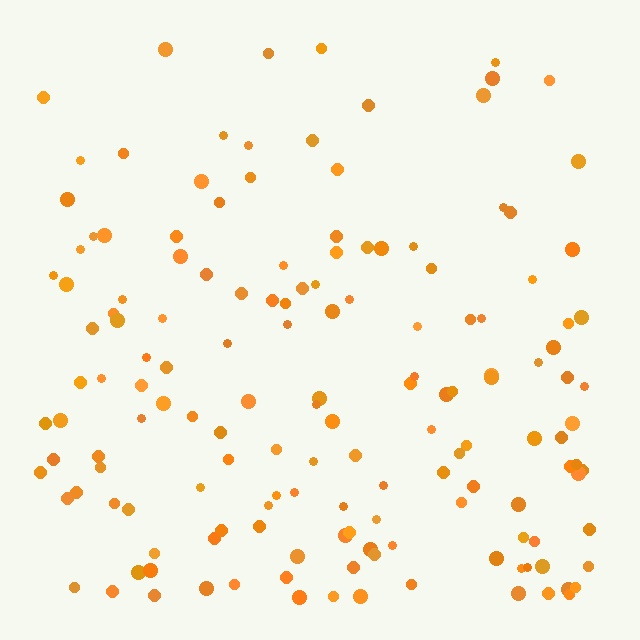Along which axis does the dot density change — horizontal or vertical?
Vertical.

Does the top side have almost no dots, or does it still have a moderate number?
Still a moderate number, just noticeably fewer than the bottom.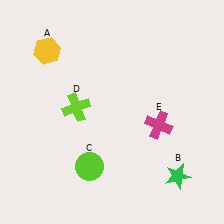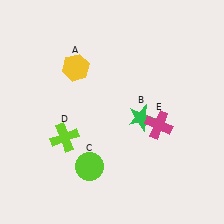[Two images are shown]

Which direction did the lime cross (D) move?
The lime cross (D) moved down.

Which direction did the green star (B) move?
The green star (B) moved up.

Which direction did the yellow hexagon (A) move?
The yellow hexagon (A) moved right.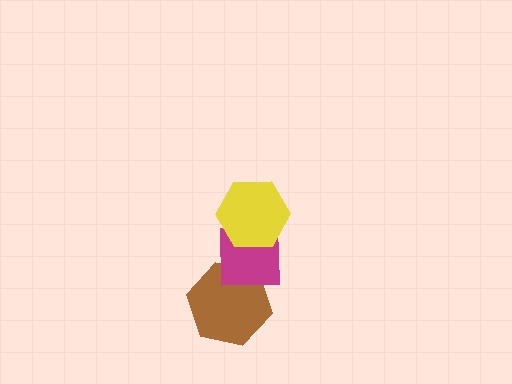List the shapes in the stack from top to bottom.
From top to bottom: the yellow hexagon, the magenta square, the brown hexagon.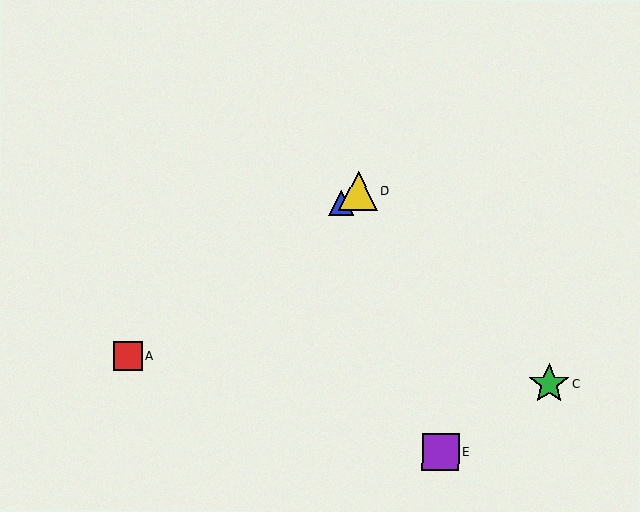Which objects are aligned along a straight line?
Objects A, B, D are aligned along a straight line.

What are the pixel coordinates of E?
Object E is at (441, 452).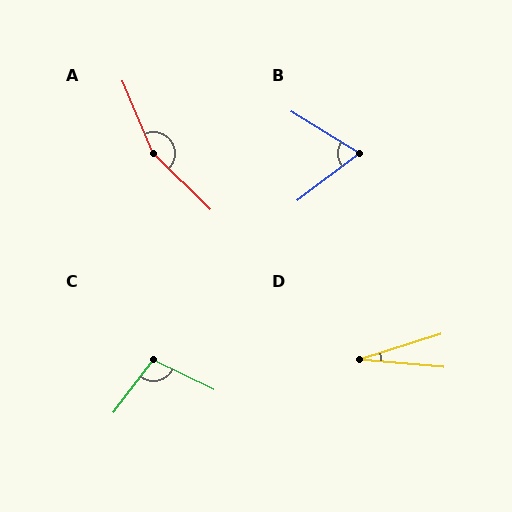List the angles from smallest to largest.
D (23°), B (69°), C (101°), A (157°).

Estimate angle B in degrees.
Approximately 69 degrees.